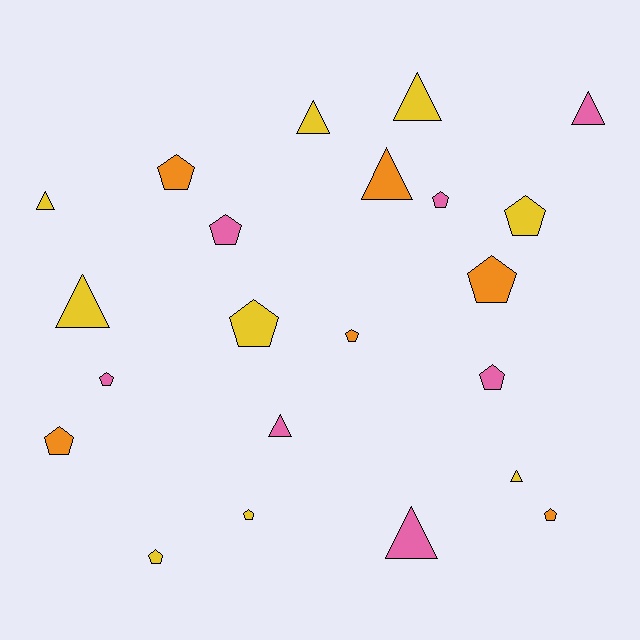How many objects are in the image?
There are 22 objects.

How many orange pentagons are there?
There are 5 orange pentagons.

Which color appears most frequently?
Yellow, with 9 objects.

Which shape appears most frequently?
Pentagon, with 13 objects.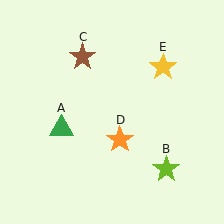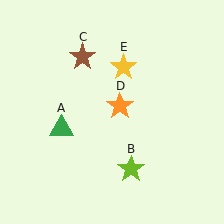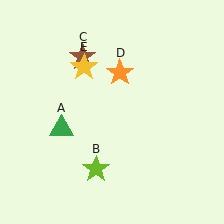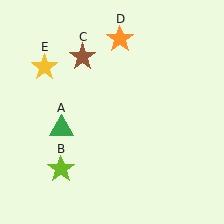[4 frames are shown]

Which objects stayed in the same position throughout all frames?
Green triangle (object A) and brown star (object C) remained stationary.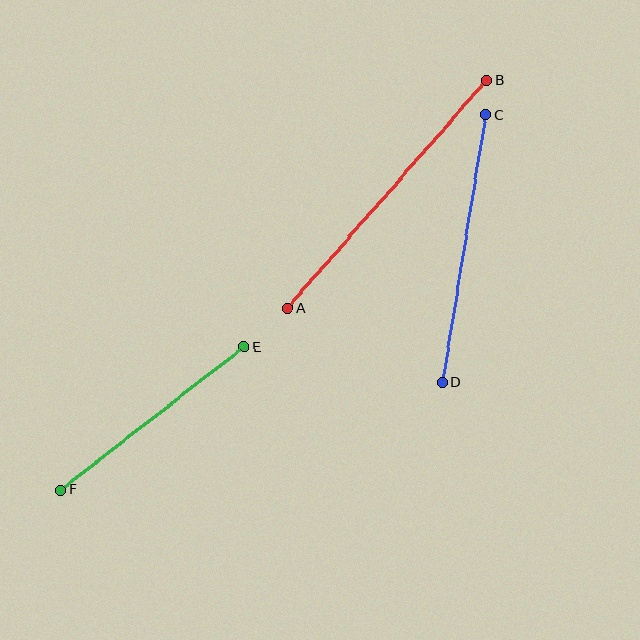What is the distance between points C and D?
The distance is approximately 271 pixels.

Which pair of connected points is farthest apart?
Points A and B are farthest apart.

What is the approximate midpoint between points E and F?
The midpoint is at approximately (152, 418) pixels.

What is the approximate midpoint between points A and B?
The midpoint is at approximately (387, 194) pixels.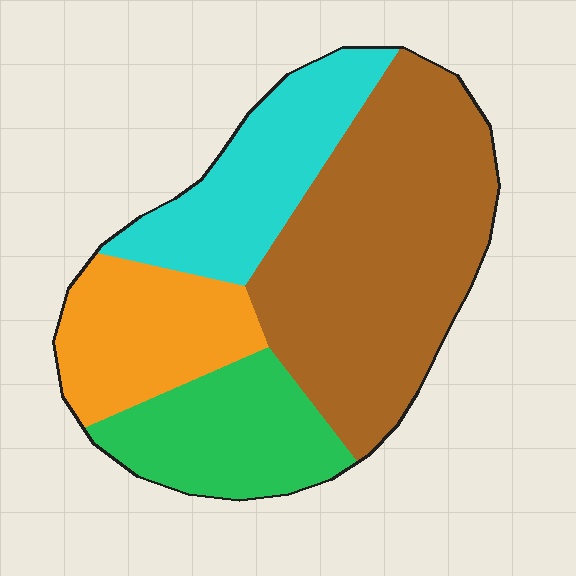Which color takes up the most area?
Brown, at roughly 45%.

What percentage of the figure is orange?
Orange covers 18% of the figure.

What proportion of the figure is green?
Green takes up between a sixth and a third of the figure.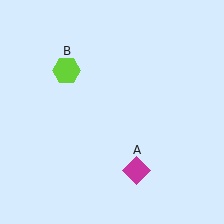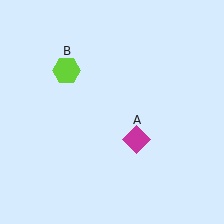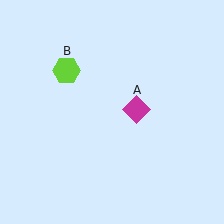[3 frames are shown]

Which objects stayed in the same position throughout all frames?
Lime hexagon (object B) remained stationary.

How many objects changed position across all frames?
1 object changed position: magenta diamond (object A).